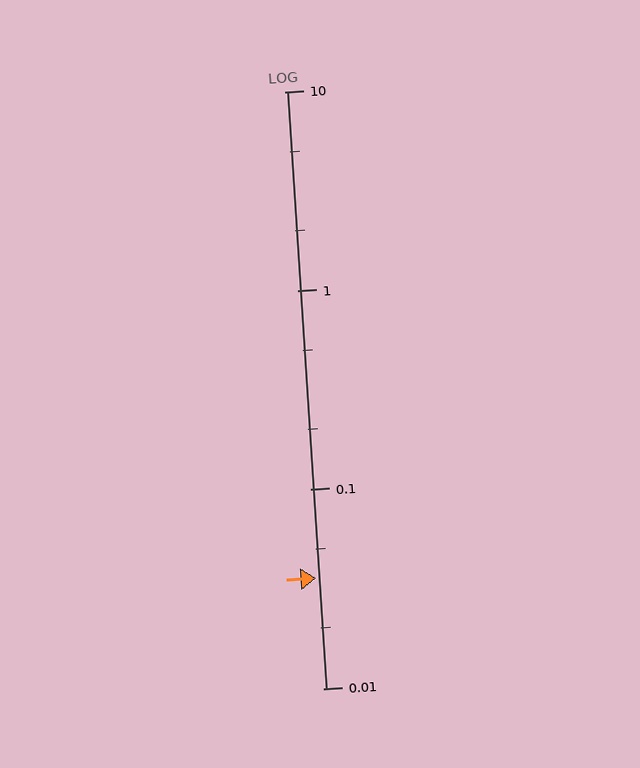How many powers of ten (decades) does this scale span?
The scale spans 3 decades, from 0.01 to 10.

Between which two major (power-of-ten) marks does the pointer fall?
The pointer is between 0.01 and 0.1.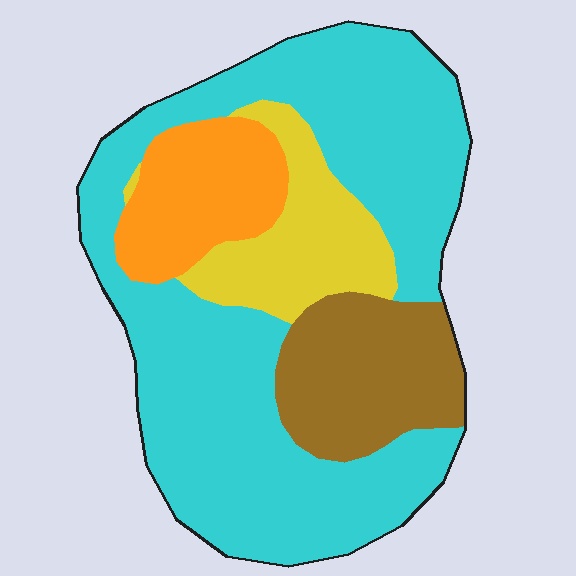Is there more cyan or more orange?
Cyan.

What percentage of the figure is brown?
Brown takes up about one sixth (1/6) of the figure.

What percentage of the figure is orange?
Orange covers about 10% of the figure.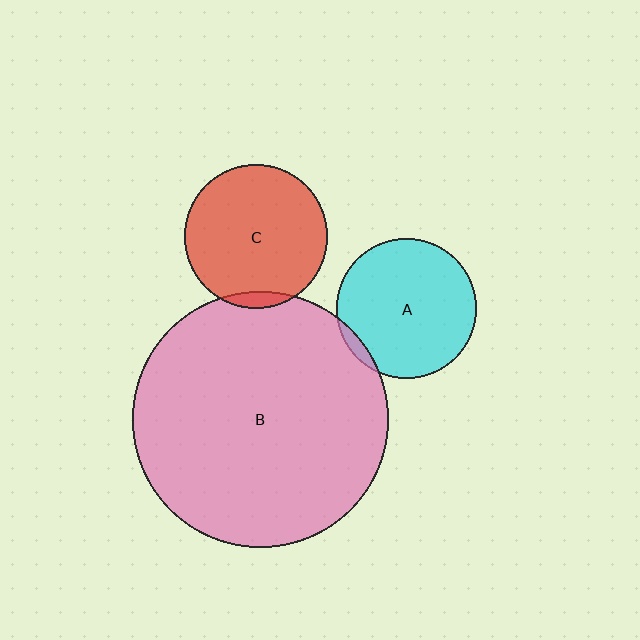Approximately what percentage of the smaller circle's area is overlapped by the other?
Approximately 5%.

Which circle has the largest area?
Circle B (pink).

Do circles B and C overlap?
Yes.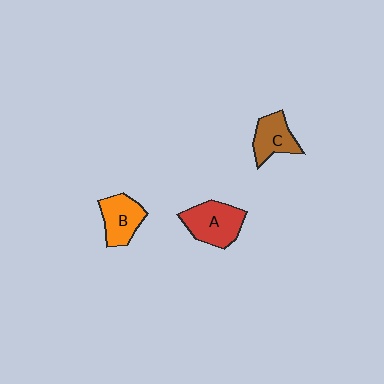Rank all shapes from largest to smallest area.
From largest to smallest: A (red), B (orange), C (brown).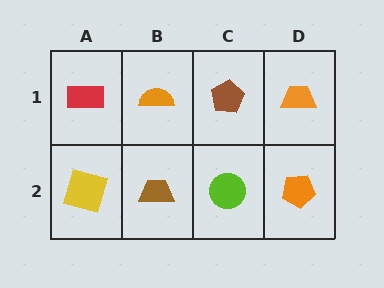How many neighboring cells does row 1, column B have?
3.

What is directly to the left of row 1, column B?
A red rectangle.